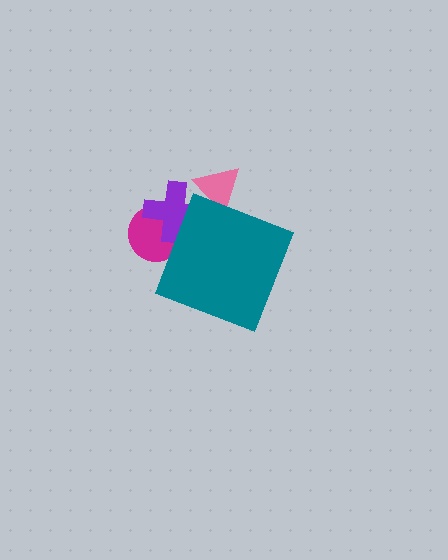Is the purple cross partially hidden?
Yes, the purple cross is partially hidden behind the teal diamond.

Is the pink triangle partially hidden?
Yes, the pink triangle is partially hidden behind the teal diamond.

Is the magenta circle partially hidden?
Yes, the magenta circle is partially hidden behind the teal diamond.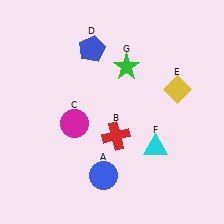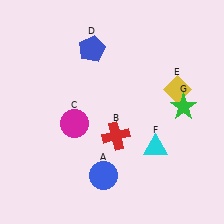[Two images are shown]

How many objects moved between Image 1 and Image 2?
1 object moved between the two images.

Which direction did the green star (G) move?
The green star (G) moved right.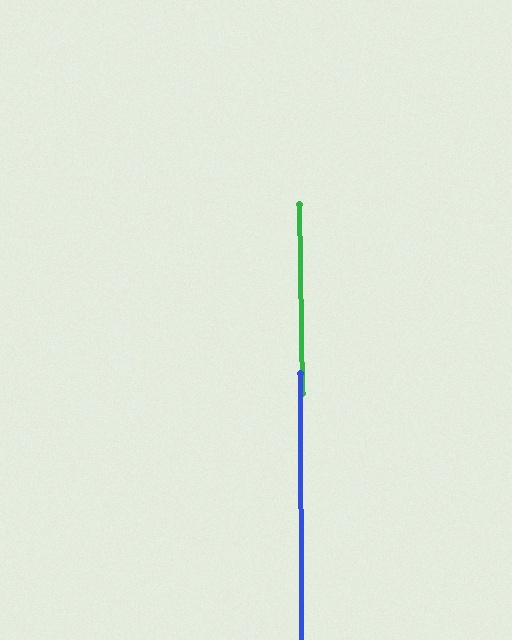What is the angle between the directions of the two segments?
Approximately 1 degree.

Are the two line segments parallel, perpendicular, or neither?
Parallel — their directions differ by only 0.6°.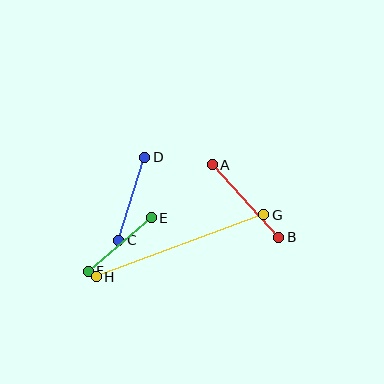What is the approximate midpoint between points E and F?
The midpoint is at approximately (120, 245) pixels.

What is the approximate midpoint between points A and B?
The midpoint is at approximately (246, 201) pixels.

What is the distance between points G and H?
The distance is approximately 179 pixels.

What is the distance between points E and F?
The distance is approximately 82 pixels.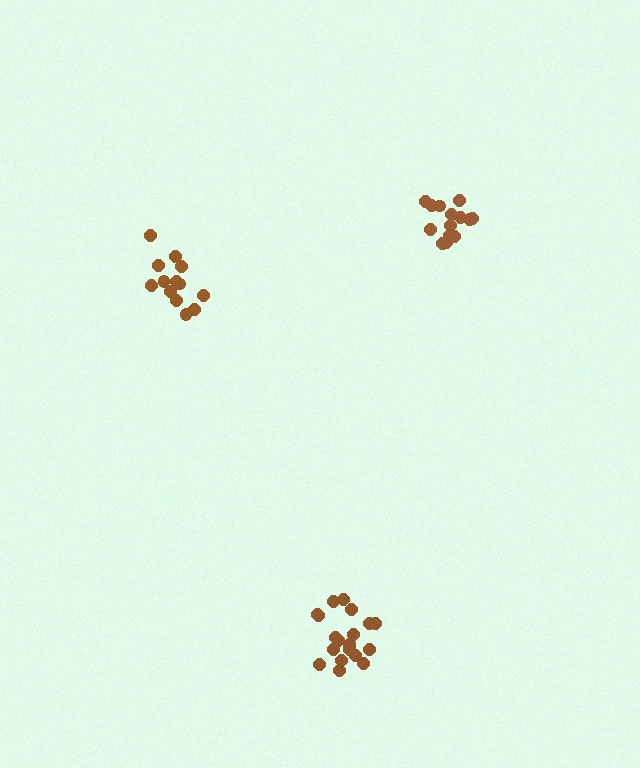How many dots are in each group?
Group 1: 14 dots, Group 2: 13 dots, Group 3: 19 dots (46 total).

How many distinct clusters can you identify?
There are 3 distinct clusters.